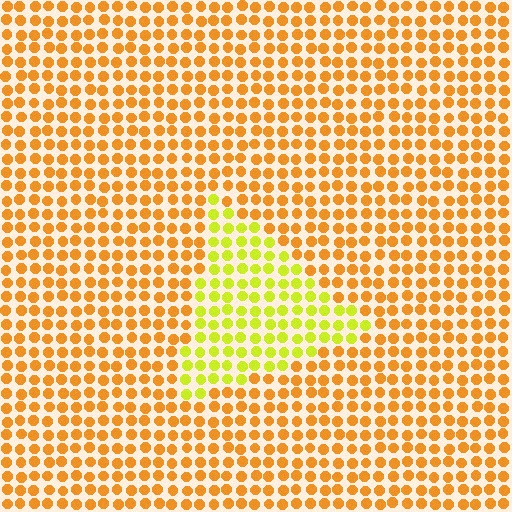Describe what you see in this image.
The image is filled with small orange elements in a uniform arrangement. A triangle-shaped region is visible where the elements are tinted to a slightly different hue, forming a subtle color boundary.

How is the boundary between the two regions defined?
The boundary is defined purely by a slight shift in hue (about 38 degrees). Spacing, size, and orientation are identical on both sides.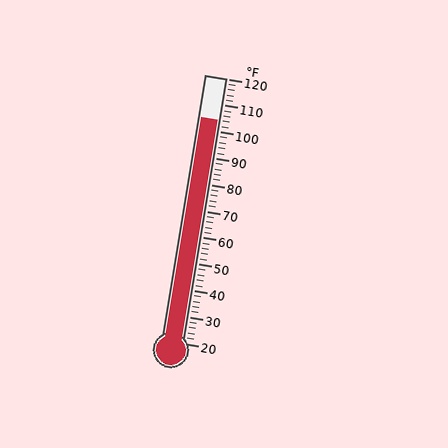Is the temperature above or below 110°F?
The temperature is below 110°F.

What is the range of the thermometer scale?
The thermometer scale ranges from 20°F to 120°F.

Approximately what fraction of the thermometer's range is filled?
The thermometer is filled to approximately 85% of its range.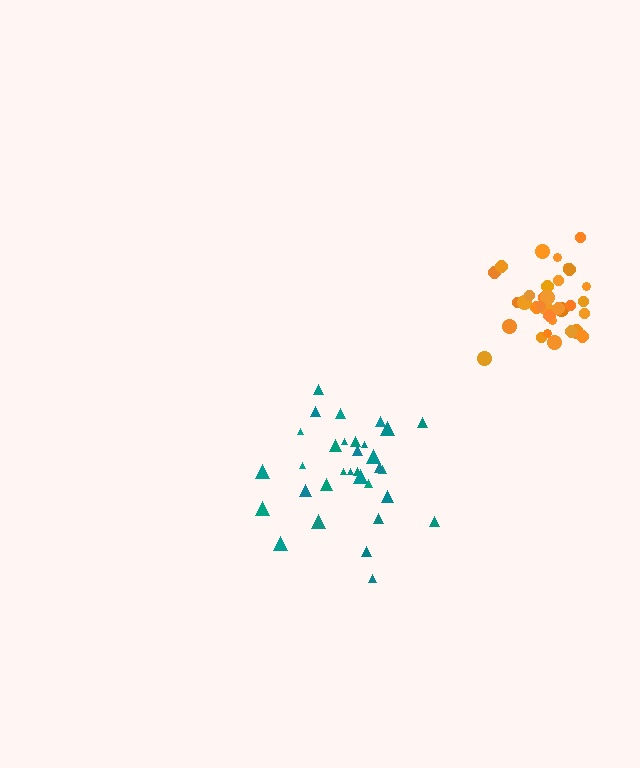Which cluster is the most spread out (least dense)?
Teal.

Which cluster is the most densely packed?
Orange.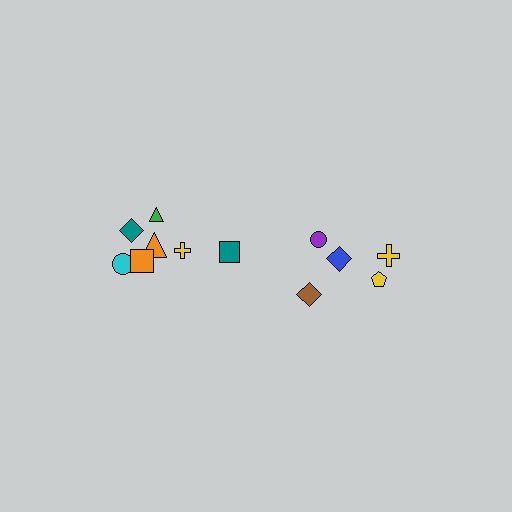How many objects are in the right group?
There are 5 objects.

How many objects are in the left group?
There are 7 objects.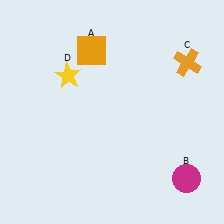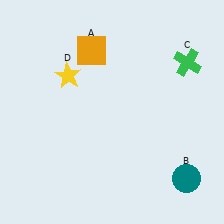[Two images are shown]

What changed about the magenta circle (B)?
In Image 1, B is magenta. In Image 2, it changed to teal.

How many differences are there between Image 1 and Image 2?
There are 2 differences between the two images.